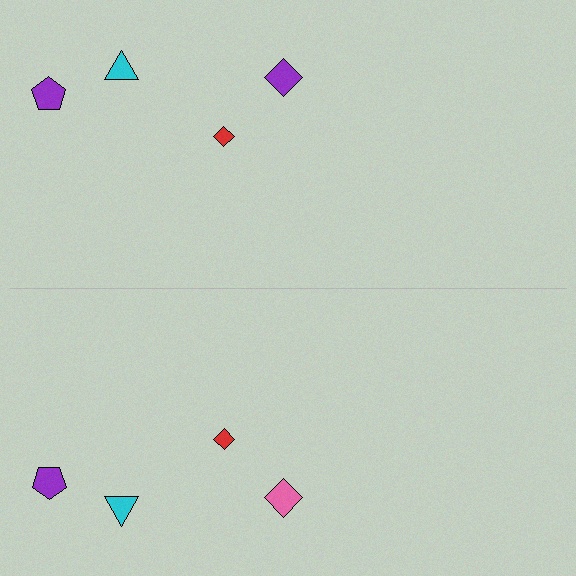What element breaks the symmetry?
The pink diamond on the bottom side breaks the symmetry — its mirror counterpart is purple.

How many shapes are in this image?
There are 8 shapes in this image.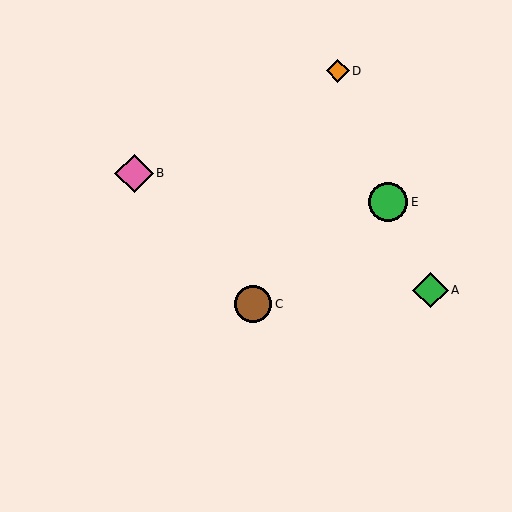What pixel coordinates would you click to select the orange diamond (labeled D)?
Click at (338, 71) to select the orange diamond D.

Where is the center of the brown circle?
The center of the brown circle is at (253, 304).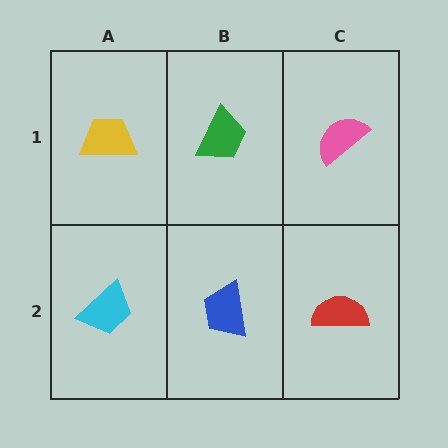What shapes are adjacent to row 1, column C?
A red semicircle (row 2, column C), a green trapezoid (row 1, column B).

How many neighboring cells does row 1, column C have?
2.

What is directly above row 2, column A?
A yellow trapezoid.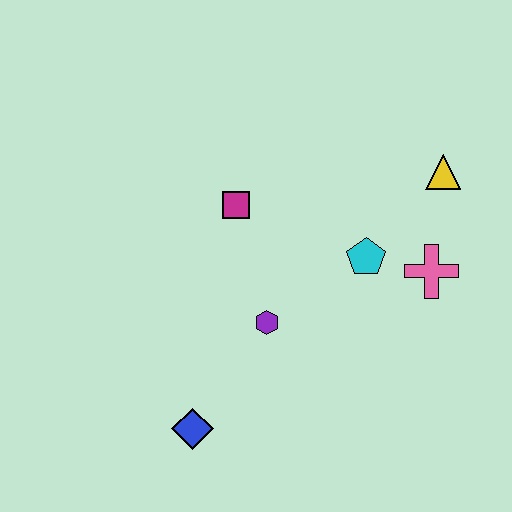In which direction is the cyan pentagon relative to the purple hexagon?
The cyan pentagon is to the right of the purple hexagon.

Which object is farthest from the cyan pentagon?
The blue diamond is farthest from the cyan pentagon.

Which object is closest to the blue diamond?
The purple hexagon is closest to the blue diamond.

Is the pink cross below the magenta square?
Yes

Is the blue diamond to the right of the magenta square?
No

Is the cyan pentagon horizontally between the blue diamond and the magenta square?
No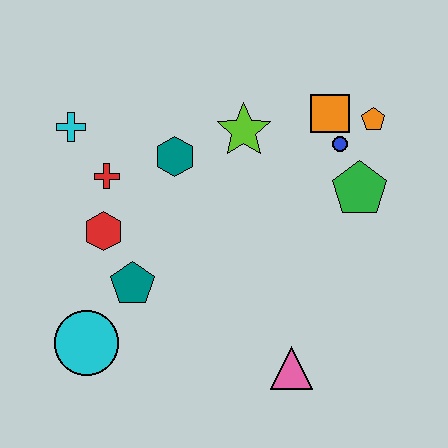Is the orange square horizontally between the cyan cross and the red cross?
No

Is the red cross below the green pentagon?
No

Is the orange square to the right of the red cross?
Yes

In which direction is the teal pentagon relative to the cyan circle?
The teal pentagon is above the cyan circle.